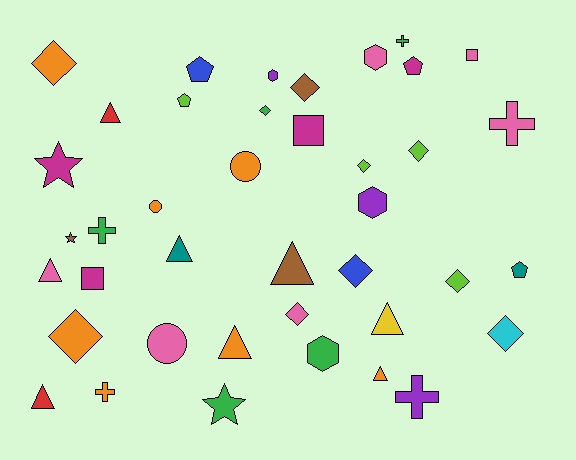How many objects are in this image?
There are 40 objects.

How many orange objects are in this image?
There are 7 orange objects.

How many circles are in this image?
There are 3 circles.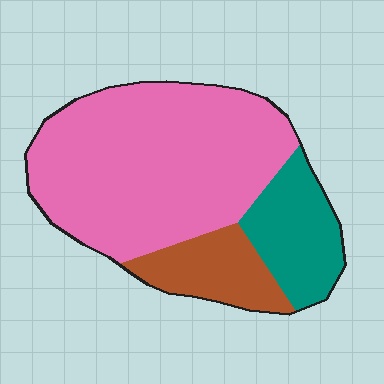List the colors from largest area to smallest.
From largest to smallest: pink, teal, brown.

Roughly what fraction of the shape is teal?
Teal covers around 20% of the shape.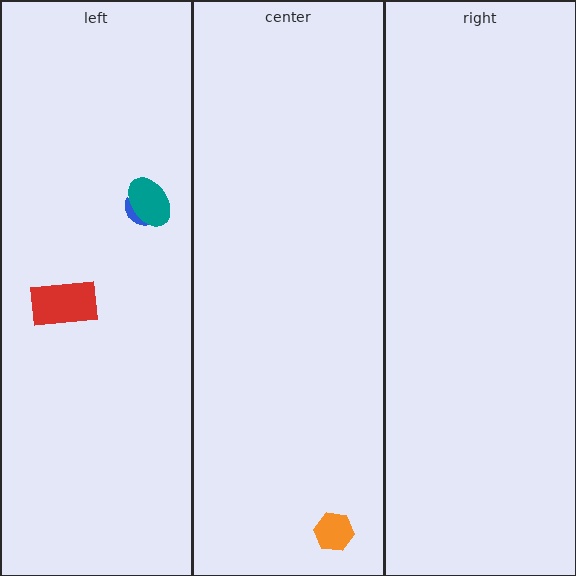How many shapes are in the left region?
3.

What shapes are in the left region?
The blue semicircle, the red rectangle, the teal ellipse.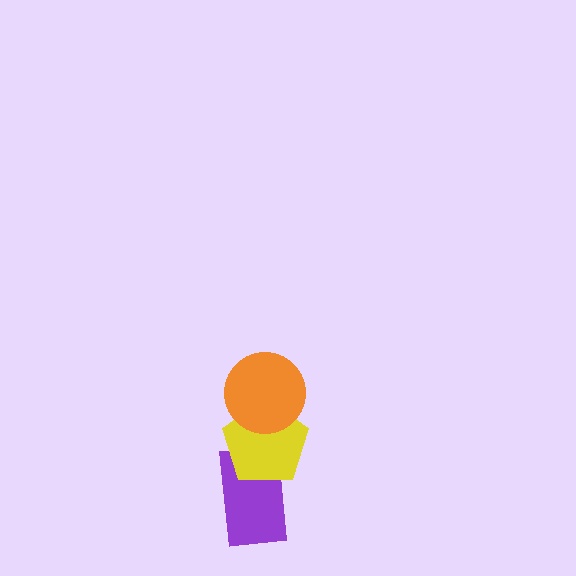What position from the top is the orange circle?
The orange circle is 1st from the top.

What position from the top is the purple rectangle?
The purple rectangle is 3rd from the top.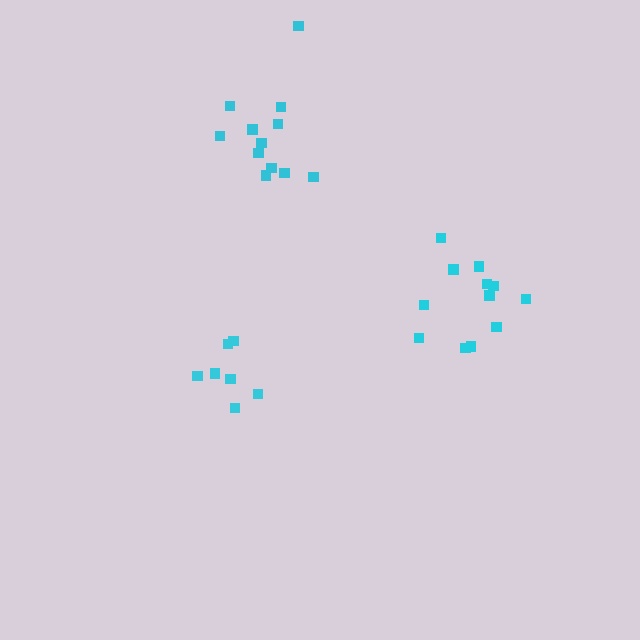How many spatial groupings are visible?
There are 3 spatial groupings.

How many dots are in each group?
Group 1: 7 dots, Group 2: 12 dots, Group 3: 12 dots (31 total).